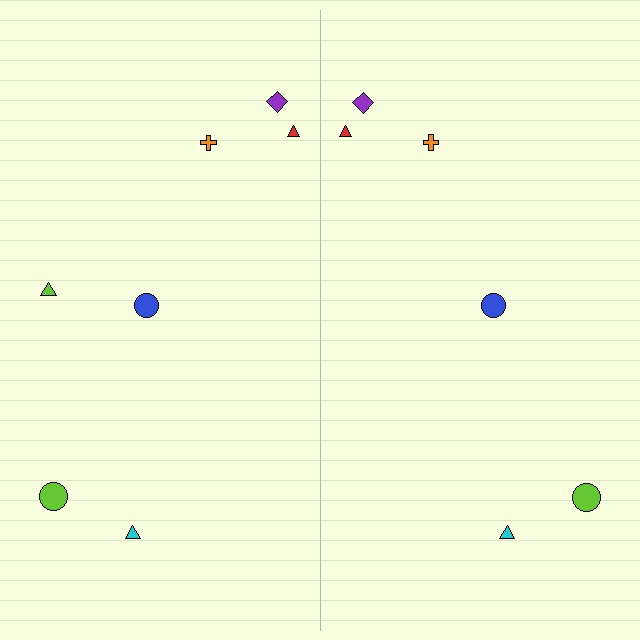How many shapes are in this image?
There are 13 shapes in this image.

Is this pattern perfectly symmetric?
No, the pattern is not perfectly symmetric. A lime triangle is missing from the right side.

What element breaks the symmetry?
A lime triangle is missing from the right side.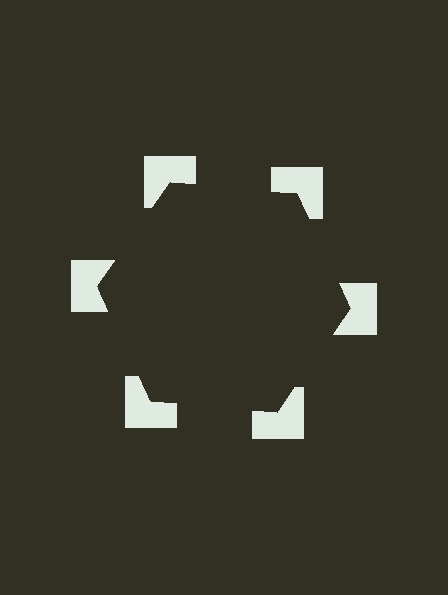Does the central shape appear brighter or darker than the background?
It typically appears slightly darker than the background, even though no actual brightness change is drawn.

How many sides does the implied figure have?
6 sides.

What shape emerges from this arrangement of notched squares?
An illusory hexagon — its edges are inferred from the aligned wedge cuts in the notched squares, not physically drawn.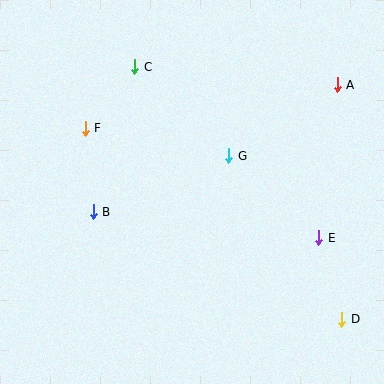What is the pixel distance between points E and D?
The distance between E and D is 85 pixels.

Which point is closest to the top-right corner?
Point A is closest to the top-right corner.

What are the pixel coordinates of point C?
Point C is at (135, 67).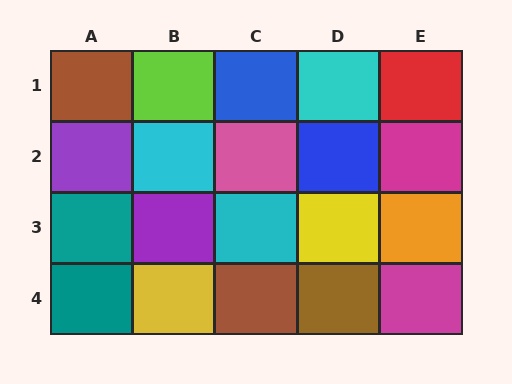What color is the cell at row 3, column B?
Purple.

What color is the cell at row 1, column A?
Brown.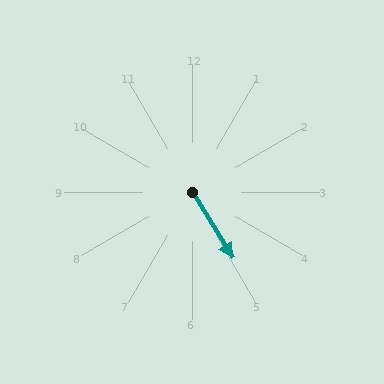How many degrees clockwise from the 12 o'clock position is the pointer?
Approximately 148 degrees.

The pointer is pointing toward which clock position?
Roughly 5 o'clock.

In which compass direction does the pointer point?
Southeast.